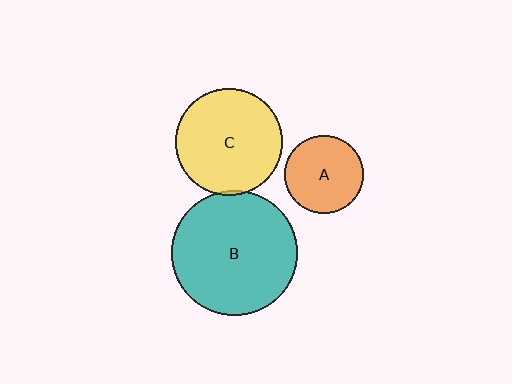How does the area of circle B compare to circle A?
Approximately 2.5 times.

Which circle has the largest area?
Circle B (teal).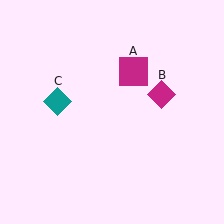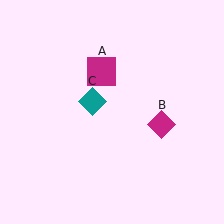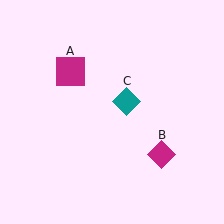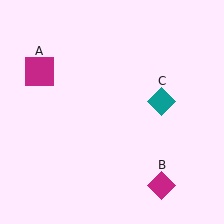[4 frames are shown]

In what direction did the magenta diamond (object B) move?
The magenta diamond (object B) moved down.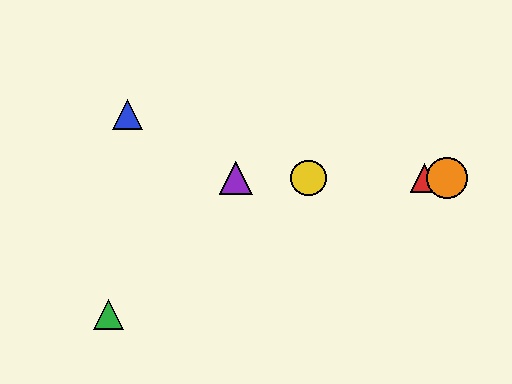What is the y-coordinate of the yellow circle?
The yellow circle is at y≈178.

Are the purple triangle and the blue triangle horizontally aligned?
No, the purple triangle is at y≈178 and the blue triangle is at y≈115.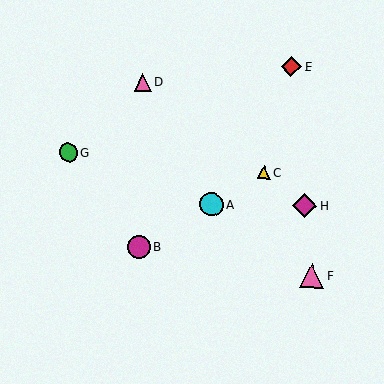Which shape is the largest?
The magenta diamond (labeled H) is the largest.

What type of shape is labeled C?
Shape C is a yellow triangle.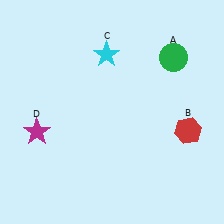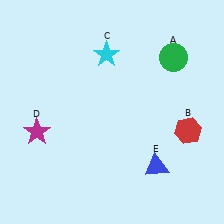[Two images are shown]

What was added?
A blue triangle (E) was added in Image 2.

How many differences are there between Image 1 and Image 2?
There is 1 difference between the two images.